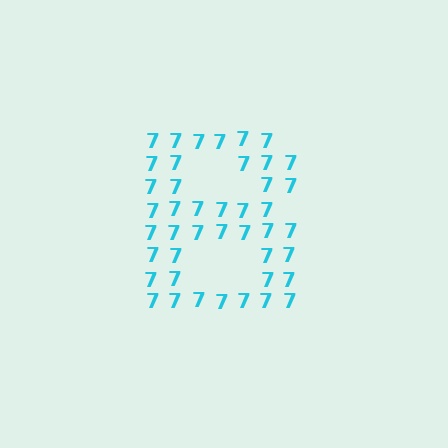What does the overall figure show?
The overall figure shows the letter B.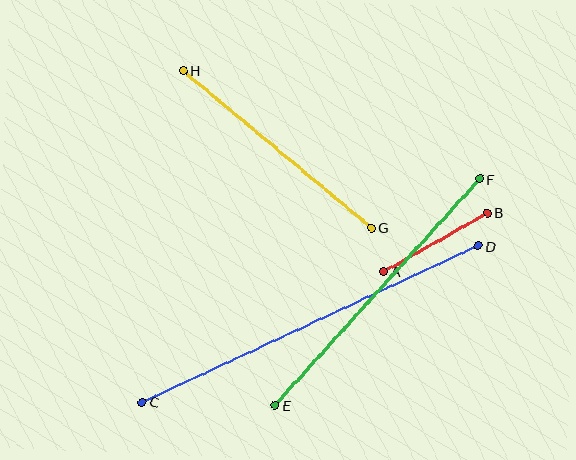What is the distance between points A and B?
The distance is approximately 118 pixels.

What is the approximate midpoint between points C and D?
The midpoint is at approximately (310, 324) pixels.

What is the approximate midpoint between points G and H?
The midpoint is at approximately (277, 149) pixels.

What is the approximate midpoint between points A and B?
The midpoint is at approximately (436, 242) pixels.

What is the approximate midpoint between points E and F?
The midpoint is at approximately (378, 292) pixels.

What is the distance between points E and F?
The distance is approximately 305 pixels.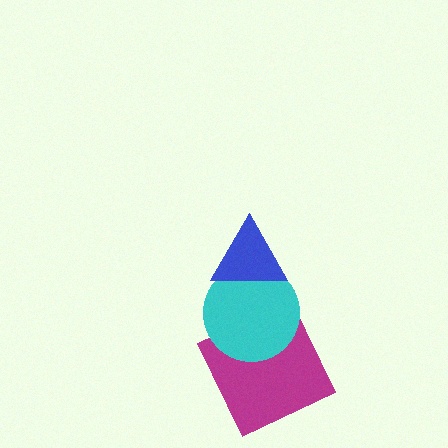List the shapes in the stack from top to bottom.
From top to bottom: the blue triangle, the cyan circle, the magenta square.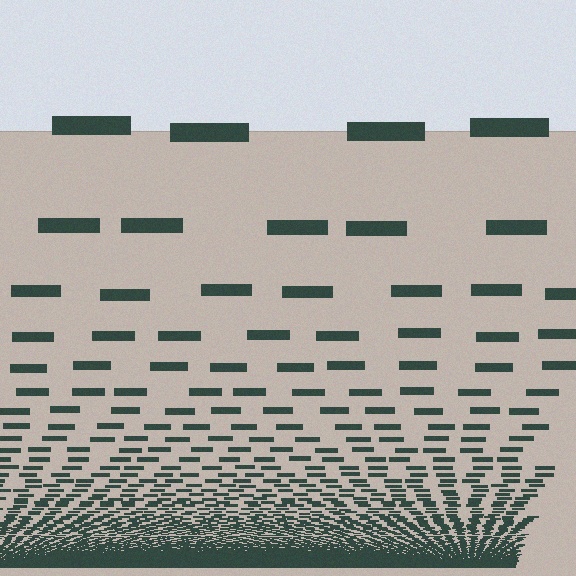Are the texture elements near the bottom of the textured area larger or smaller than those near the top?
Smaller. The gradient is inverted — elements near the bottom are smaller and denser.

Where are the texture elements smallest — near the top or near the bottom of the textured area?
Near the bottom.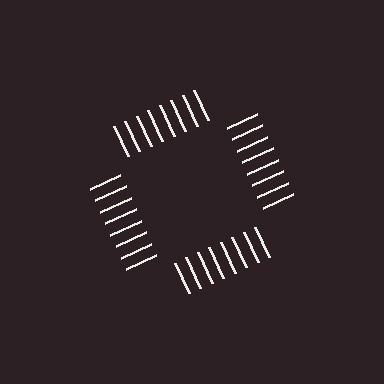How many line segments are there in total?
32 — 8 along each of the 4 edges.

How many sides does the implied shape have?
4 sides — the line-ends trace a square.